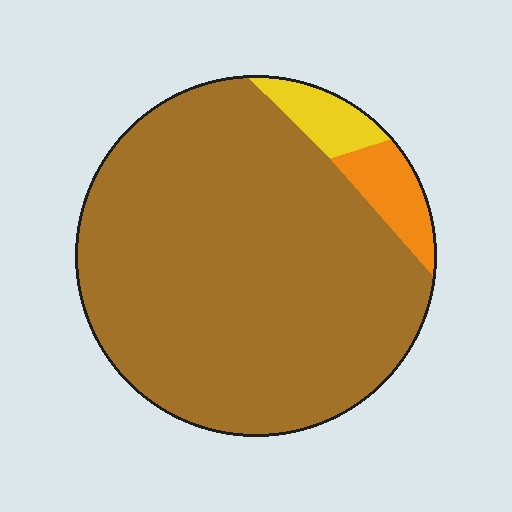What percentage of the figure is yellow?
Yellow takes up less than a sixth of the figure.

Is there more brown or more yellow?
Brown.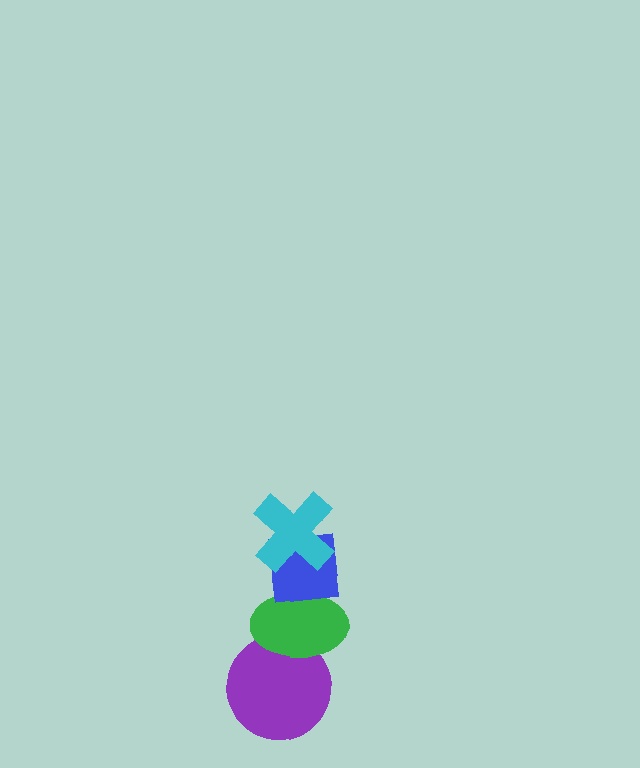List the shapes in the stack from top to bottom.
From top to bottom: the cyan cross, the blue square, the green ellipse, the purple circle.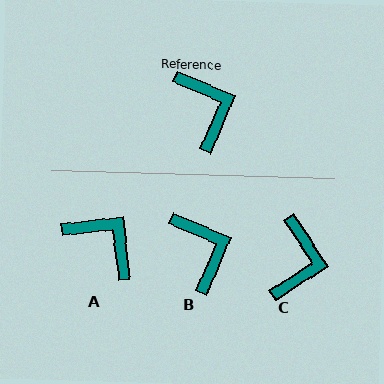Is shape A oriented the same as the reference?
No, it is off by about 29 degrees.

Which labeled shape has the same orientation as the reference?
B.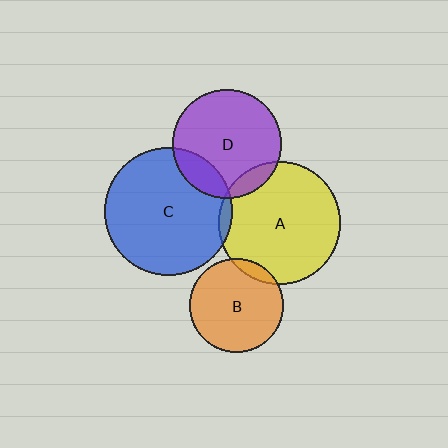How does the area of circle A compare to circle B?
Approximately 1.7 times.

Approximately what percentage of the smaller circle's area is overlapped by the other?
Approximately 5%.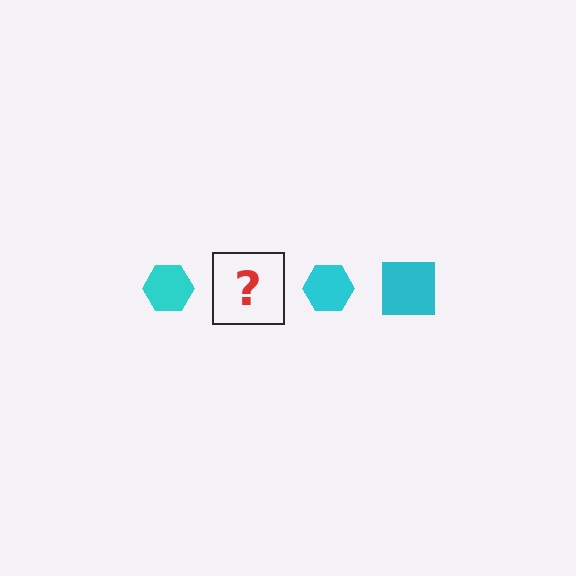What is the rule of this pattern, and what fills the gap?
The rule is that the pattern cycles through hexagon, square shapes in cyan. The gap should be filled with a cyan square.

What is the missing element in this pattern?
The missing element is a cyan square.